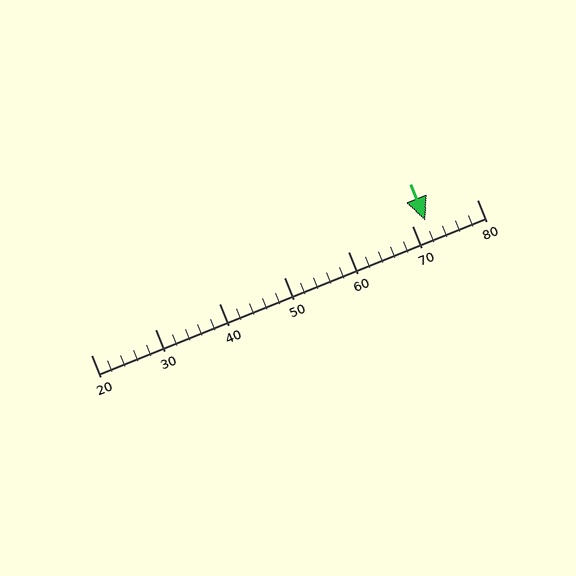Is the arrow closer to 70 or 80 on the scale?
The arrow is closer to 70.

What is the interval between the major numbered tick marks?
The major tick marks are spaced 10 units apart.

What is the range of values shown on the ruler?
The ruler shows values from 20 to 80.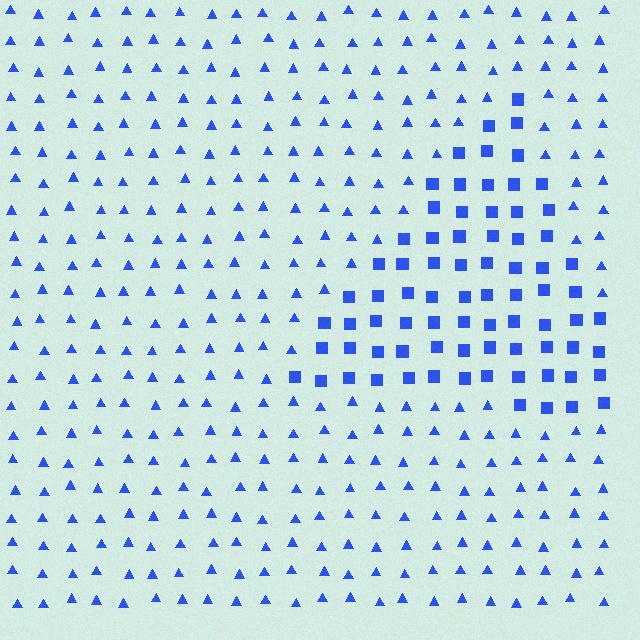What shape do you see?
I see a triangle.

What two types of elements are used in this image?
The image uses squares inside the triangle region and triangles outside it.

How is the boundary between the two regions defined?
The boundary is defined by a change in element shape: squares inside vs. triangles outside. All elements share the same color and spacing.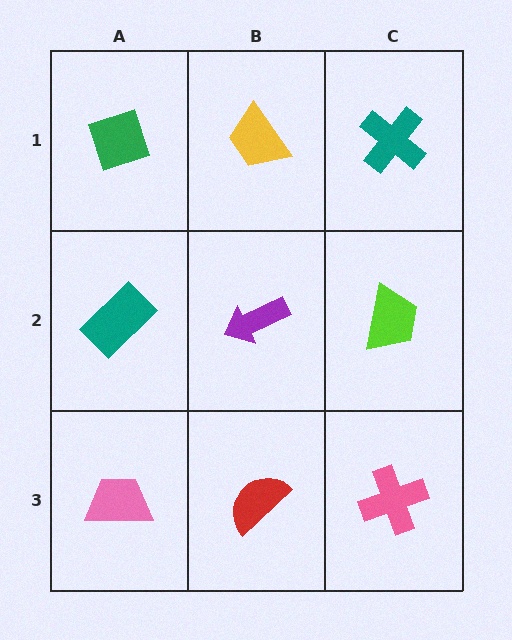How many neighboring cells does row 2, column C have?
3.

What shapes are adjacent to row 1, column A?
A teal rectangle (row 2, column A), a yellow trapezoid (row 1, column B).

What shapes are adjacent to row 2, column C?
A teal cross (row 1, column C), a pink cross (row 3, column C), a purple arrow (row 2, column B).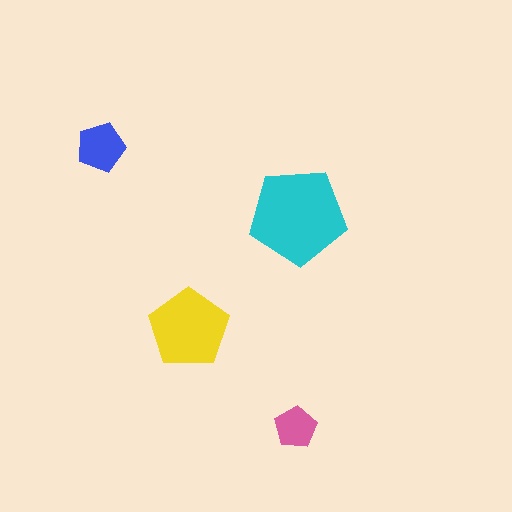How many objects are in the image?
There are 4 objects in the image.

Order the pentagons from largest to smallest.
the cyan one, the yellow one, the blue one, the pink one.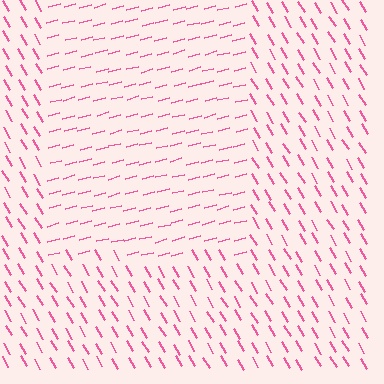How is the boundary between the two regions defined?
The boundary is defined purely by a change in line orientation (approximately 73 degrees difference). All lines are the same color and thickness.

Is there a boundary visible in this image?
Yes, there is a texture boundary formed by a change in line orientation.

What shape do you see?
I see a rectangle.